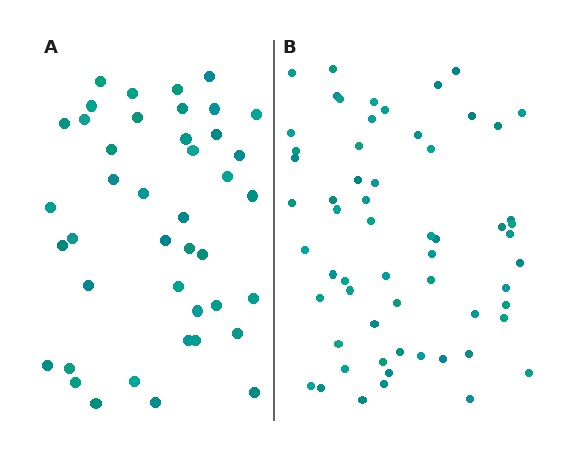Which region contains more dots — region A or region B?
Region B (the right region) has more dots.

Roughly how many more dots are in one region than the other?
Region B has approximately 20 more dots than region A.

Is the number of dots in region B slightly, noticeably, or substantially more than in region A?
Region B has noticeably more, but not dramatically so. The ratio is roughly 1.4 to 1.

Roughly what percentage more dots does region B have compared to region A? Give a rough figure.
About 45% more.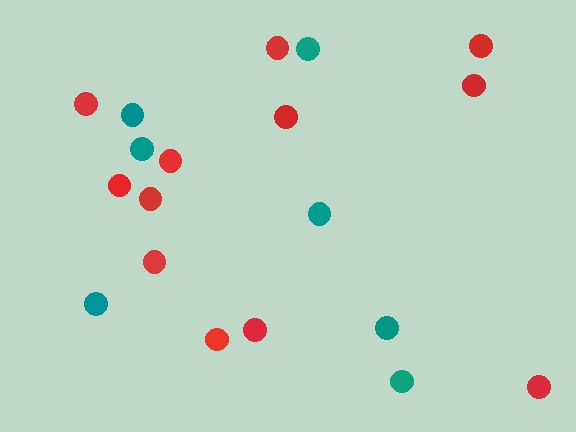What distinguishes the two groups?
There are 2 groups: one group of teal circles (7) and one group of red circles (12).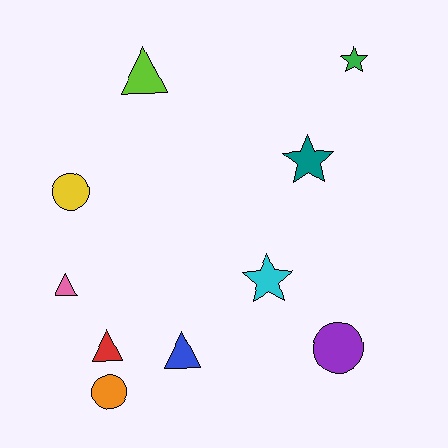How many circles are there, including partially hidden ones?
There are 3 circles.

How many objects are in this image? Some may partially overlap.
There are 10 objects.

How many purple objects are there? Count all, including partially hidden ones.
There is 1 purple object.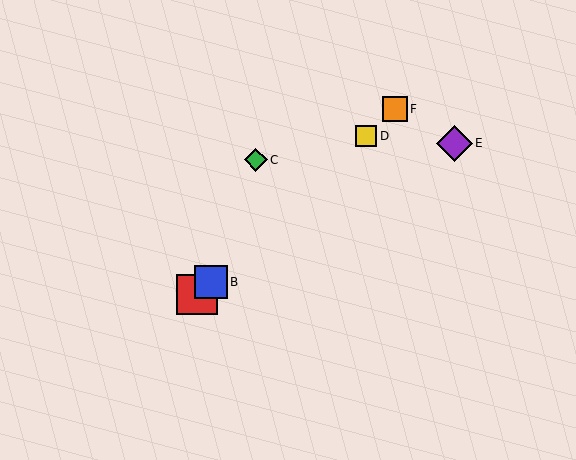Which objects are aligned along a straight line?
Objects A, B, D, F are aligned along a straight line.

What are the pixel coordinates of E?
Object E is at (454, 143).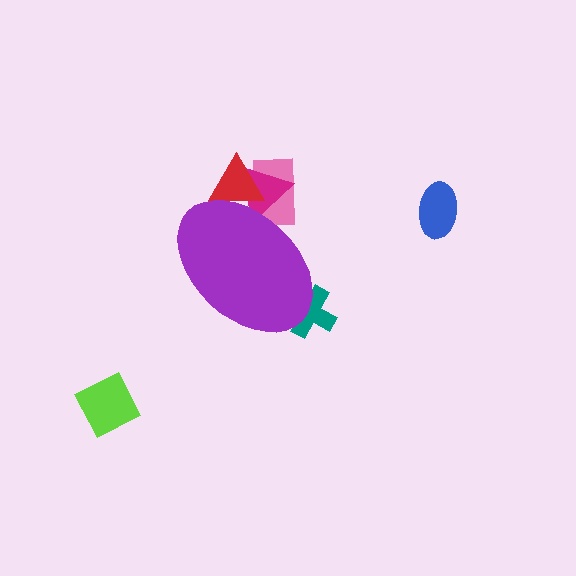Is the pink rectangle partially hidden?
Yes, the pink rectangle is partially hidden behind the purple ellipse.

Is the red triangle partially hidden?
Yes, the red triangle is partially hidden behind the purple ellipse.